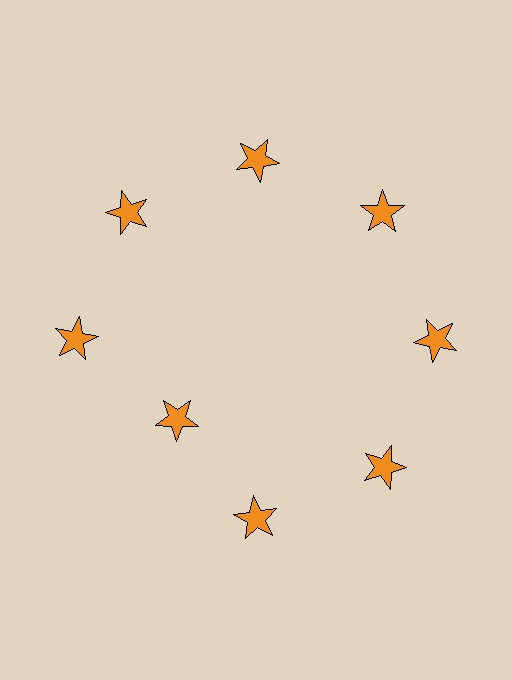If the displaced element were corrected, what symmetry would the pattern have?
It would have 8-fold rotational symmetry — the pattern would map onto itself every 45 degrees.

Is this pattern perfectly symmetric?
No. The 8 orange stars are arranged in a ring, but one element near the 8 o'clock position is pulled inward toward the center, breaking the 8-fold rotational symmetry.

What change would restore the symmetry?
The symmetry would be restored by moving it outward, back onto the ring so that all 8 stars sit at equal angles and equal distance from the center.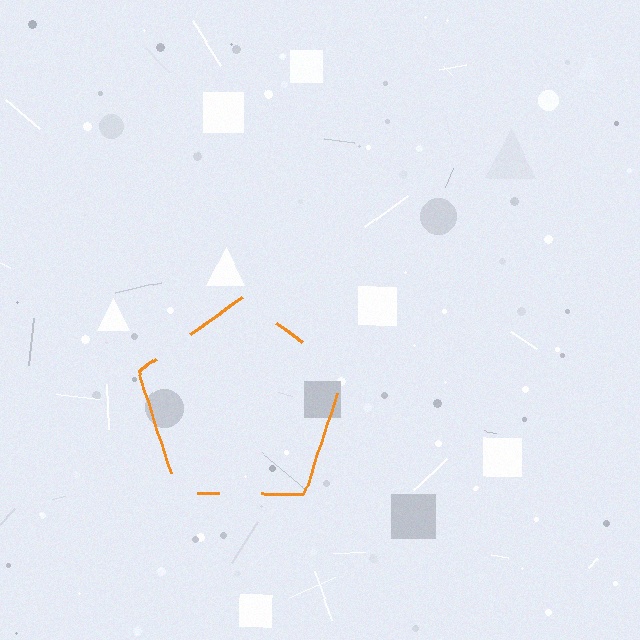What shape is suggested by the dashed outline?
The dashed outline suggests a pentagon.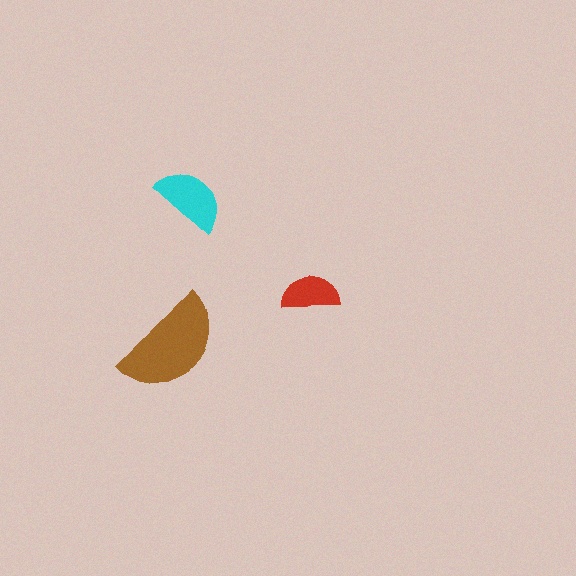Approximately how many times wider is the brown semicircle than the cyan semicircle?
About 1.5 times wider.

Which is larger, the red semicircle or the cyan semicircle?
The cyan one.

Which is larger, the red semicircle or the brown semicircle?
The brown one.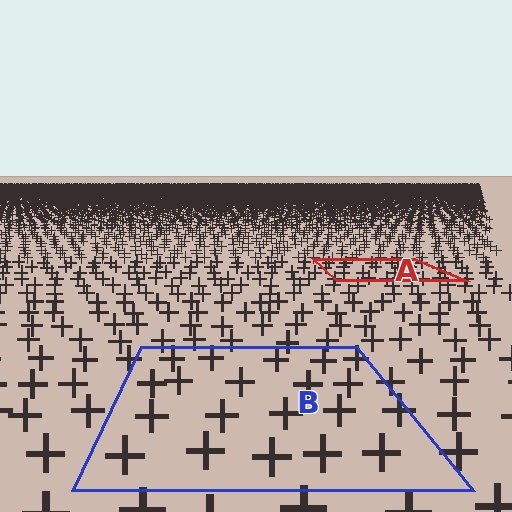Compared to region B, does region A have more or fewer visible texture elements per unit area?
Region A has more texture elements per unit area — they are packed more densely because it is farther away.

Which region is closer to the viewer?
Region B is closer. The texture elements there are larger and more spread out.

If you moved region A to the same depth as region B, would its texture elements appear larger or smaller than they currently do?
They would appear larger. At a closer depth, the same texture elements are projected at a bigger on-screen size.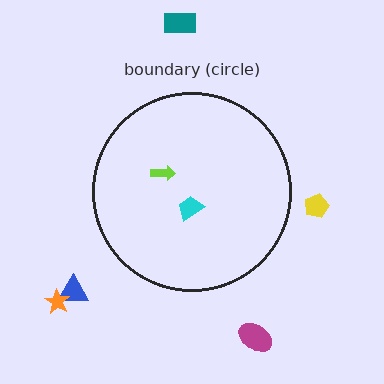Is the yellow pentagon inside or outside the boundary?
Outside.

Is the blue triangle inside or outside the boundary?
Outside.